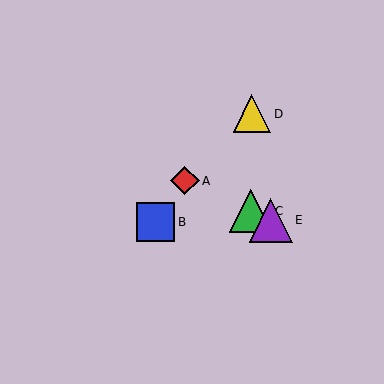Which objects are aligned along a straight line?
Objects A, C, E are aligned along a straight line.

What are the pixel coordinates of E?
Object E is at (271, 220).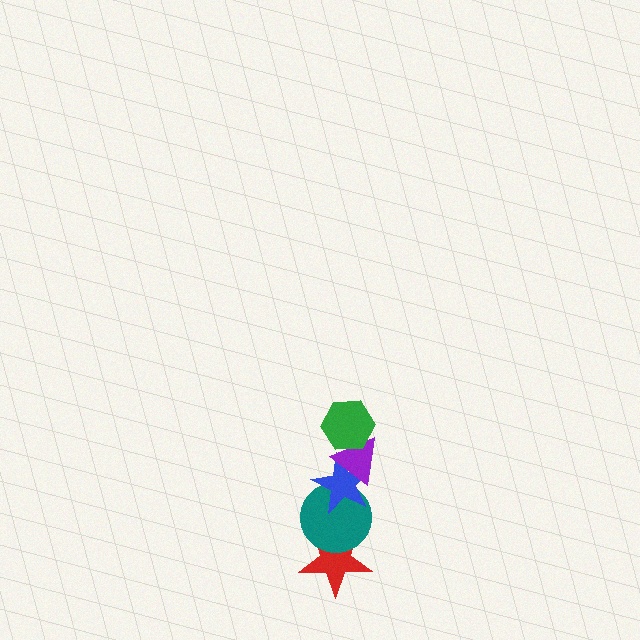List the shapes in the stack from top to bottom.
From top to bottom: the green hexagon, the purple triangle, the blue star, the teal circle, the red star.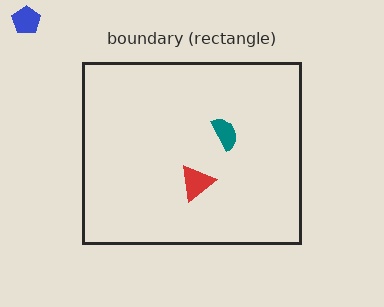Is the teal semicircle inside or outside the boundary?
Inside.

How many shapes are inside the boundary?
2 inside, 1 outside.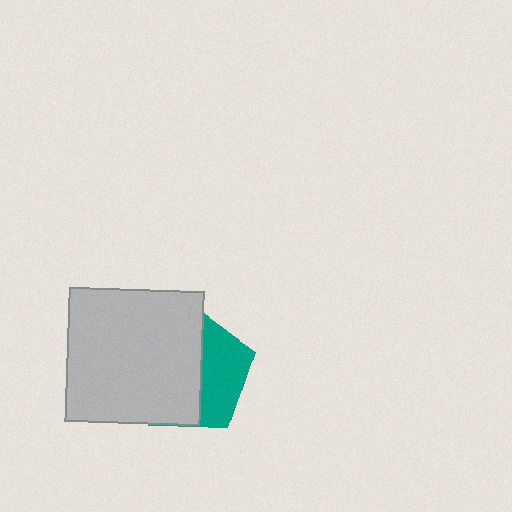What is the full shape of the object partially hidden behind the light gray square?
The partially hidden object is a teal pentagon.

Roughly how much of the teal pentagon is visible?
A small part of it is visible (roughly 38%).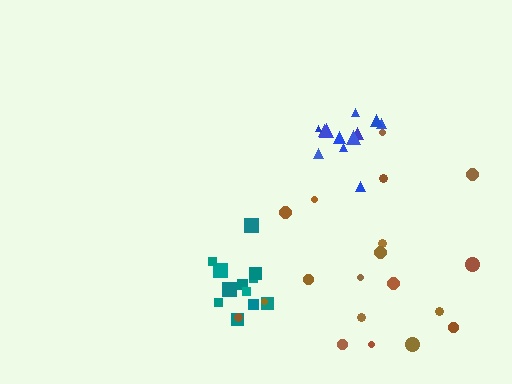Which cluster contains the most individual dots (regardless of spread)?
Brown (19).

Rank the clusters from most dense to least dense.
blue, teal, brown.